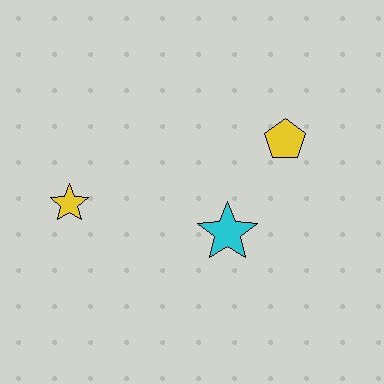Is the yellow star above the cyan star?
Yes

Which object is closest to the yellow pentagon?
The cyan star is closest to the yellow pentagon.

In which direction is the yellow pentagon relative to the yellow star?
The yellow pentagon is to the right of the yellow star.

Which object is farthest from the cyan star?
The yellow star is farthest from the cyan star.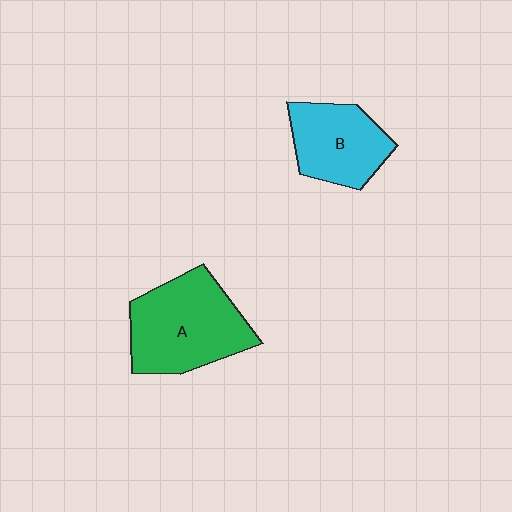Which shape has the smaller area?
Shape B (cyan).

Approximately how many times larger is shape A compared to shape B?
Approximately 1.4 times.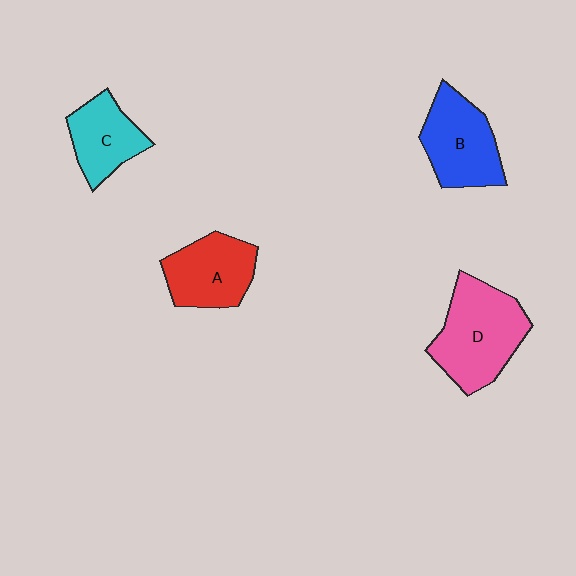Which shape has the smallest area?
Shape C (cyan).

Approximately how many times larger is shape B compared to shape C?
Approximately 1.3 times.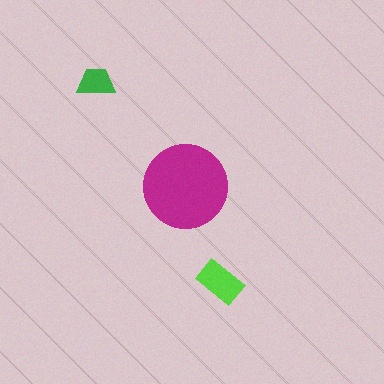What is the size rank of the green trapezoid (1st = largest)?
3rd.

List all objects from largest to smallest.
The magenta circle, the lime rectangle, the green trapezoid.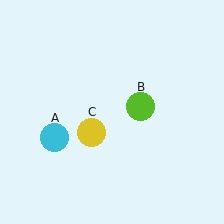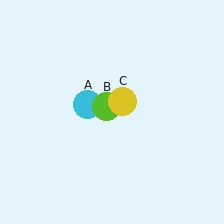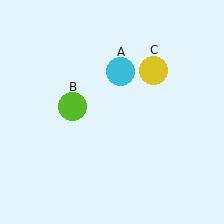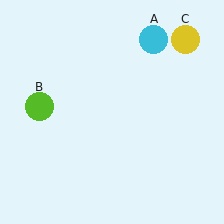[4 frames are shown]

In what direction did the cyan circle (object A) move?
The cyan circle (object A) moved up and to the right.